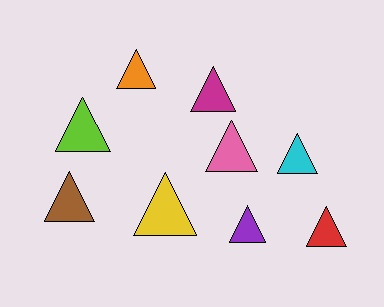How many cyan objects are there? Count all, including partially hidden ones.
There is 1 cyan object.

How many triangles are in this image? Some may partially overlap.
There are 9 triangles.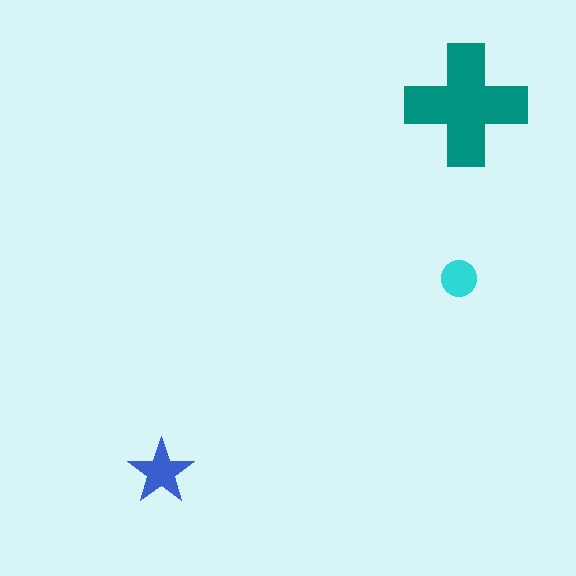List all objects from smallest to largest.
The cyan circle, the blue star, the teal cross.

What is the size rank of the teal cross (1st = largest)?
1st.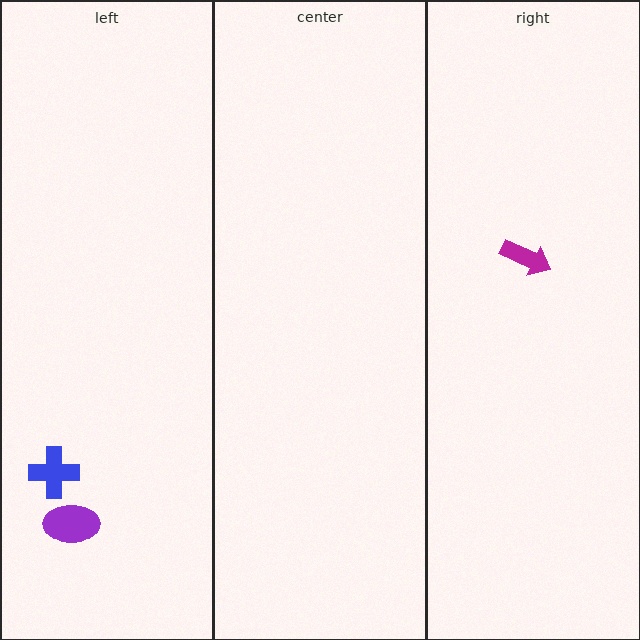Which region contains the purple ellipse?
The left region.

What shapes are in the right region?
The magenta arrow.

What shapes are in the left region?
The blue cross, the purple ellipse.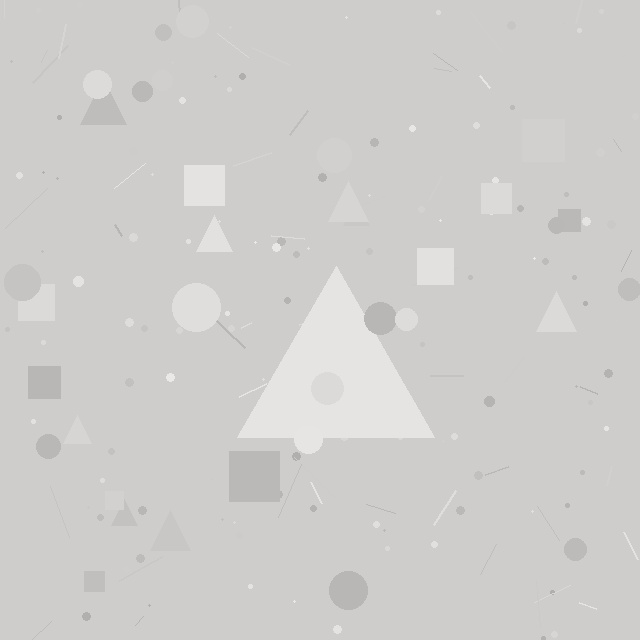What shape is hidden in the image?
A triangle is hidden in the image.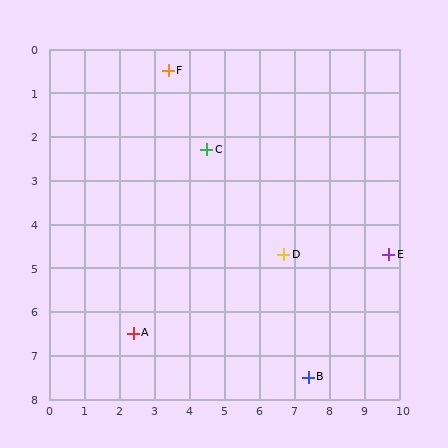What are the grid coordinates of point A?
Point A is at approximately (2.4, 6.5).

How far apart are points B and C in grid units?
Points B and C are about 6.0 grid units apart.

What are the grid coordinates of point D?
Point D is at approximately (6.7, 4.7).